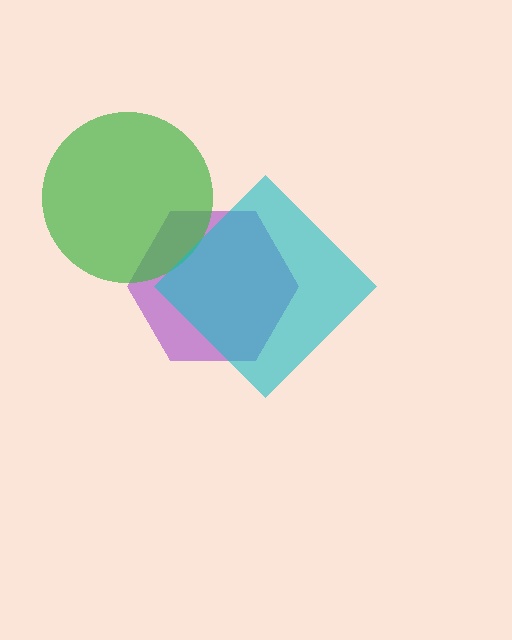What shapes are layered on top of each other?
The layered shapes are: a purple hexagon, a green circle, a cyan diamond.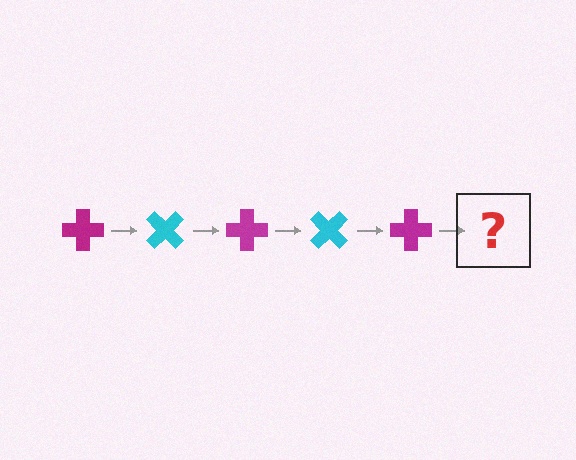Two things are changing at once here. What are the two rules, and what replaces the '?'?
The two rules are that it rotates 45 degrees each step and the color cycles through magenta and cyan. The '?' should be a cyan cross, rotated 225 degrees from the start.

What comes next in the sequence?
The next element should be a cyan cross, rotated 225 degrees from the start.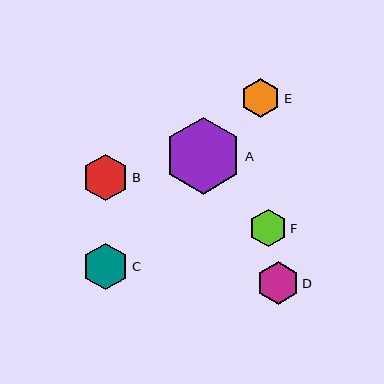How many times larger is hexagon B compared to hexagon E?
Hexagon B is approximately 1.2 times the size of hexagon E.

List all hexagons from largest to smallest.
From largest to smallest: A, B, C, D, E, F.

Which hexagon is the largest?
Hexagon A is the largest with a size of approximately 77 pixels.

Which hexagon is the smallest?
Hexagon F is the smallest with a size of approximately 38 pixels.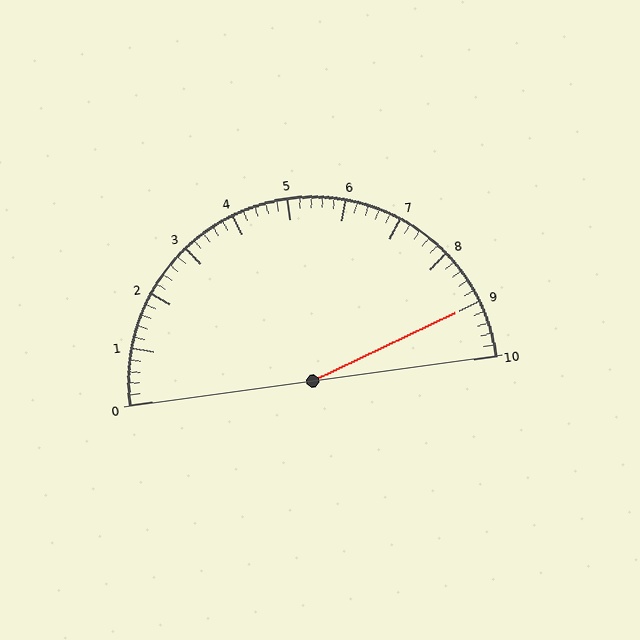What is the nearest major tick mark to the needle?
The nearest major tick mark is 9.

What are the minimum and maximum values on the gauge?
The gauge ranges from 0 to 10.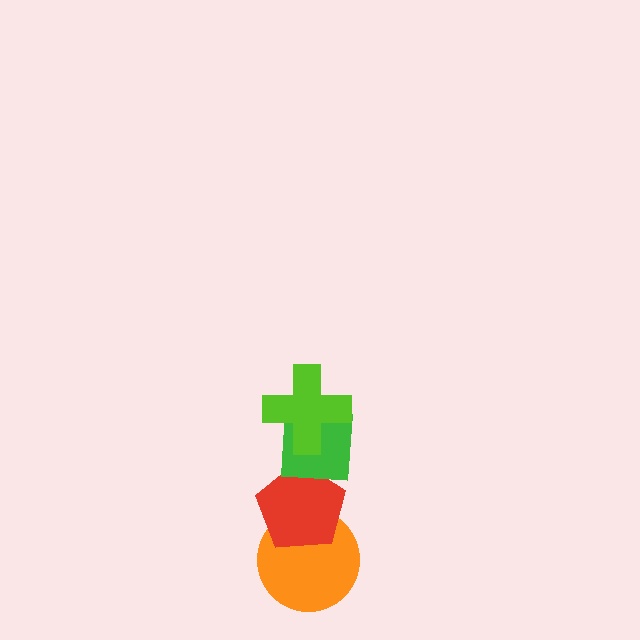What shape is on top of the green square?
The lime cross is on top of the green square.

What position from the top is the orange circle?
The orange circle is 4th from the top.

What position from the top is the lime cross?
The lime cross is 1st from the top.